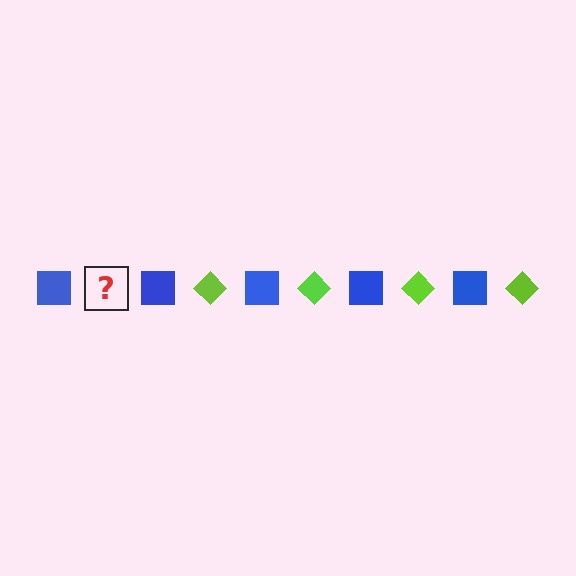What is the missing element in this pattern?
The missing element is a lime diamond.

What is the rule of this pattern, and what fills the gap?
The rule is that the pattern alternates between blue square and lime diamond. The gap should be filled with a lime diamond.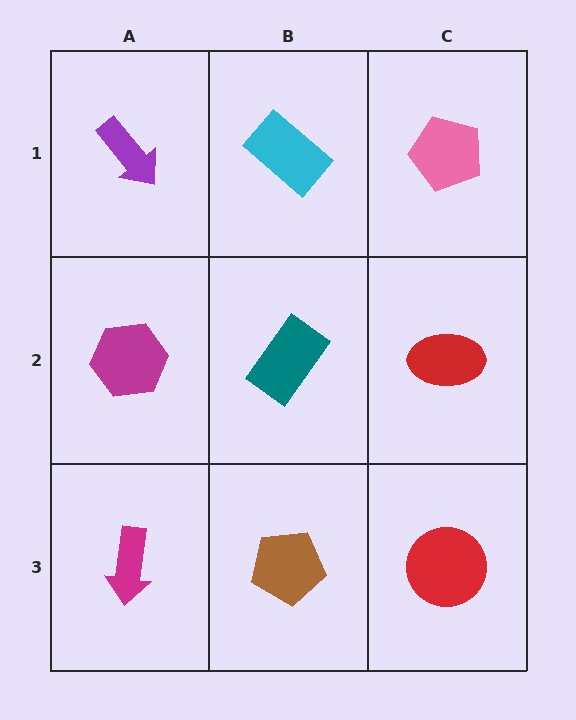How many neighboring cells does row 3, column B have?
3.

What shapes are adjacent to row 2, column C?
A pink pentagon (row 1, column C), a red circle (row 3, column C), a teal rectangle (row 2, column B).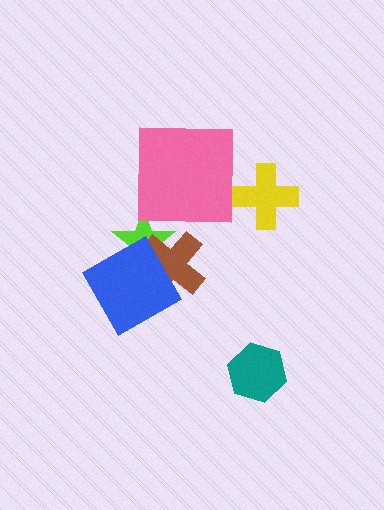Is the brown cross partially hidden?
Yes, it is partially covered by another shape.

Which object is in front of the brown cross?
The blue square is in front of the brown cross.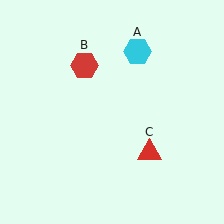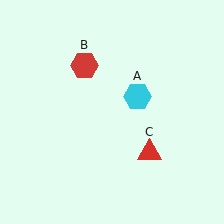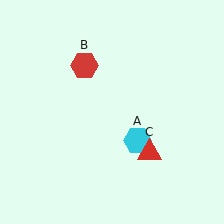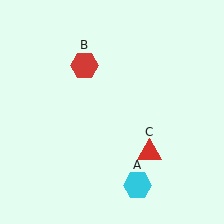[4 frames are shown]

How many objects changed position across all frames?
1 object changed position: cyan hexagon (object A).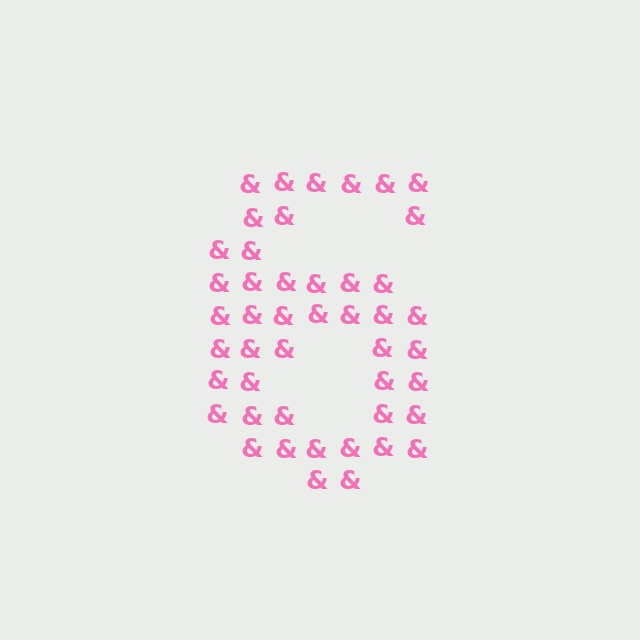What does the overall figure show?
The overall figure shows the digit 6.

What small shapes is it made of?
It is made of small ampersands.